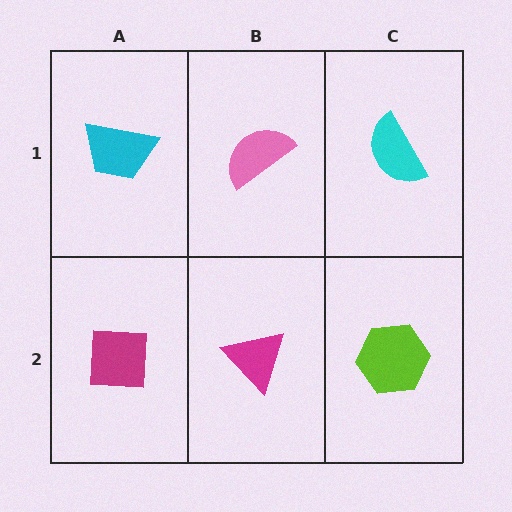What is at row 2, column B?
A magenta triangle.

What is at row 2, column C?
A lime hexagon.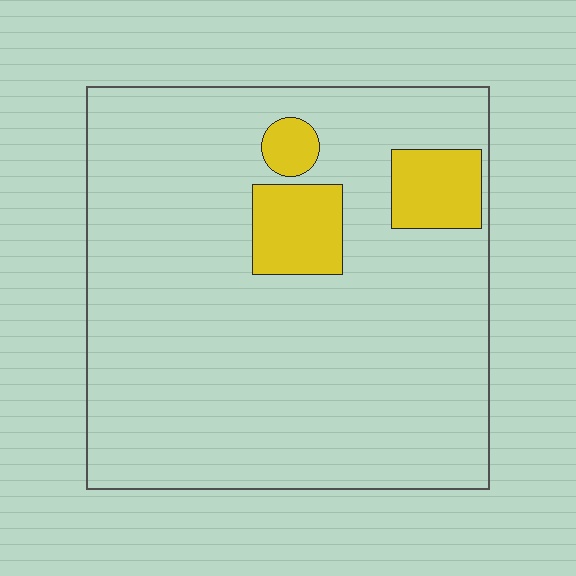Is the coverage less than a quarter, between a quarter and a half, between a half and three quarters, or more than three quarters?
Less than a quarter.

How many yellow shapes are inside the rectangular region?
3.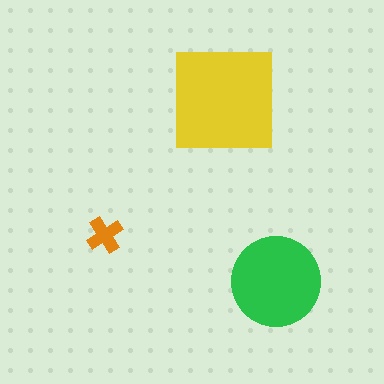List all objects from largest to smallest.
The yellow square, the green circle, the orange cross.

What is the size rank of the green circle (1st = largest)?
2nd.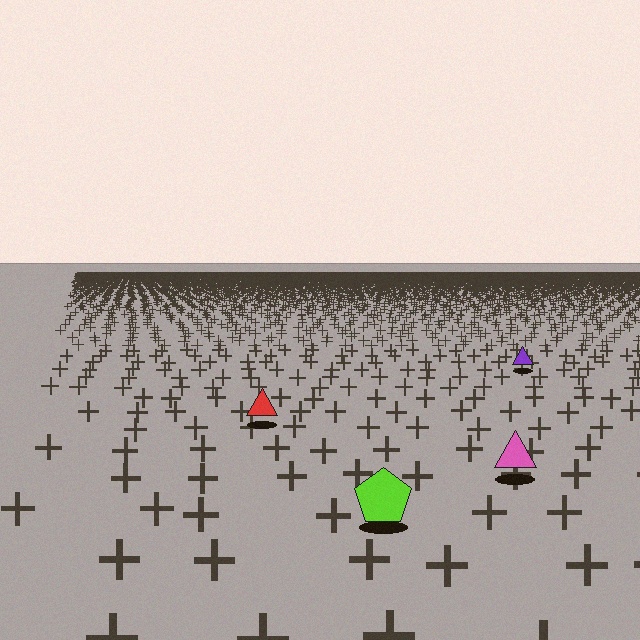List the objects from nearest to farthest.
From nearest to farthest: the lime pentagon, the pink triangle, the red triangle, the purple triangle.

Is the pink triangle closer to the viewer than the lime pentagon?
No. The lime pentagon is closer — you can tell from the texture gradient: the ground texture is coarser near it.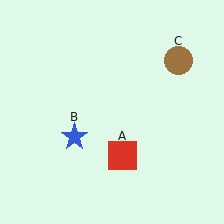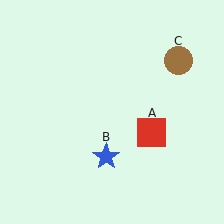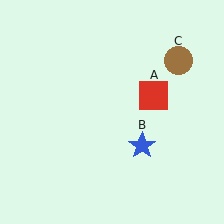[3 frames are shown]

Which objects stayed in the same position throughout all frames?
Brown circle (object C) remained stationary.